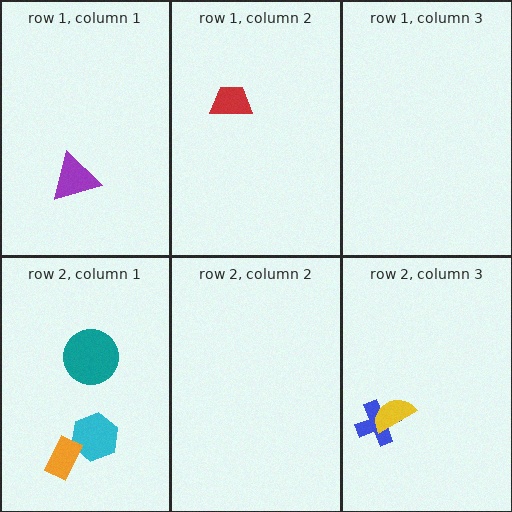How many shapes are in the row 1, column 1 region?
1.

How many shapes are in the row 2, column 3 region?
2.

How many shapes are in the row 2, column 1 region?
3.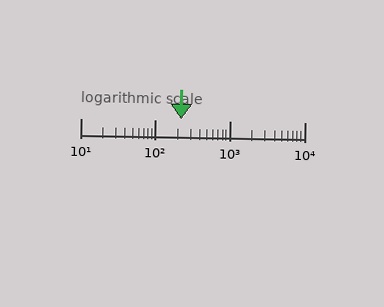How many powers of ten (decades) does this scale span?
The scale spans 3 decades, from 10 to 10000.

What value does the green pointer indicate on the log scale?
The pointer indicates approximately 220.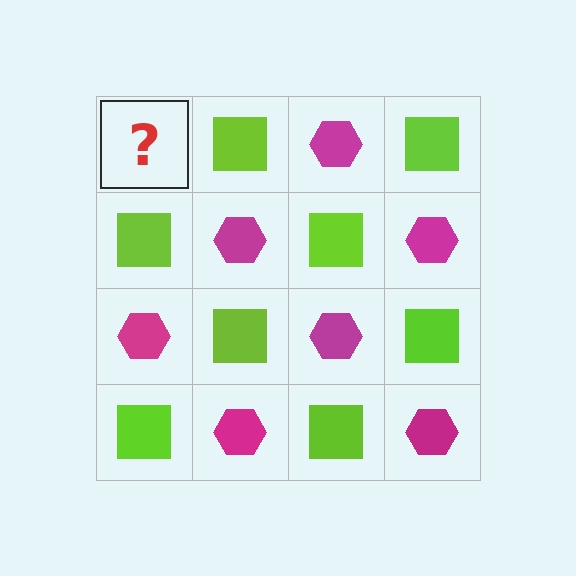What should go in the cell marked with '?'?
The missing cell should contain a magenta hexagon.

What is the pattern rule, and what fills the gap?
The rule is that it alternates magenta hexagon and lime square in a checkerboard pattern. The gap should be filled with a magenta hexagon.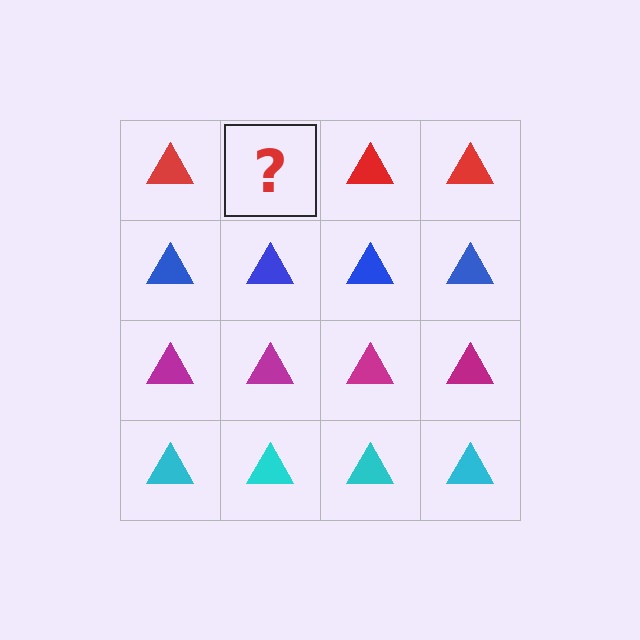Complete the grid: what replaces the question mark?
The question mark should be replaced with a red triangle.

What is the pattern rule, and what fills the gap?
The rule is that each row has a consistent color. The gap should be filled with a red triangle.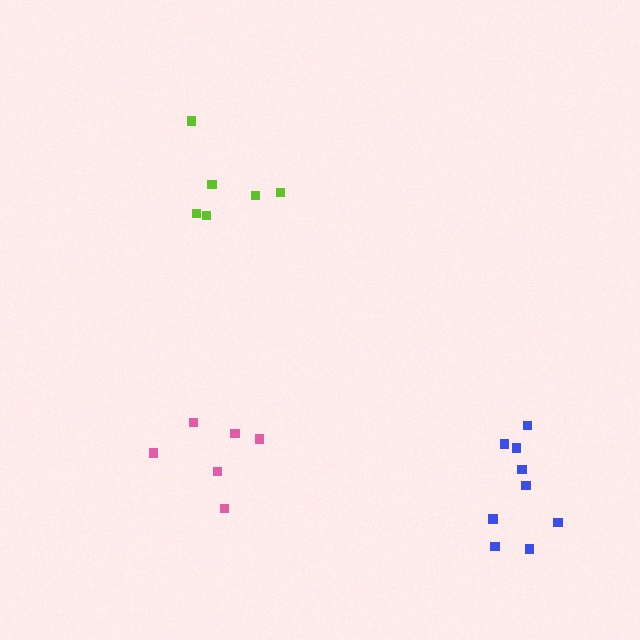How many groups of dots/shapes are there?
There are 3 groups.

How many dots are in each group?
Group 1: 6 dots, Group 2: 6 dots, Group 3: 9 dots (21 total).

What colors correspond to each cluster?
The clusters are colored: pink, lime, blue.